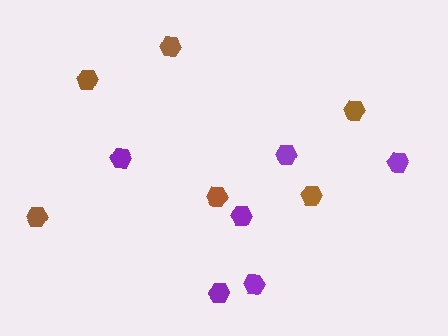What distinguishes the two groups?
There are 2 groups: one group of brown hexagons (6) and one group of purple hexagons (6).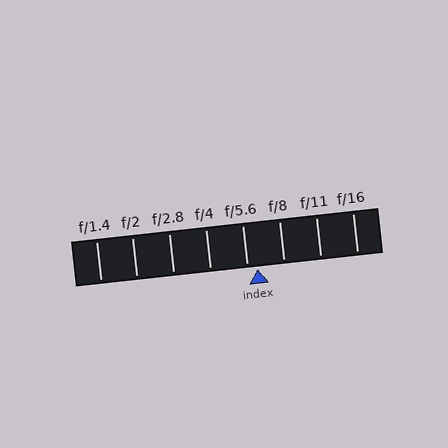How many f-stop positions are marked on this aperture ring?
There are 8 f-stop positions marked.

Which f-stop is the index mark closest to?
The index mark is closest to f/5.6.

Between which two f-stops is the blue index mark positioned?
The index mark is between f/5.6 and f/8.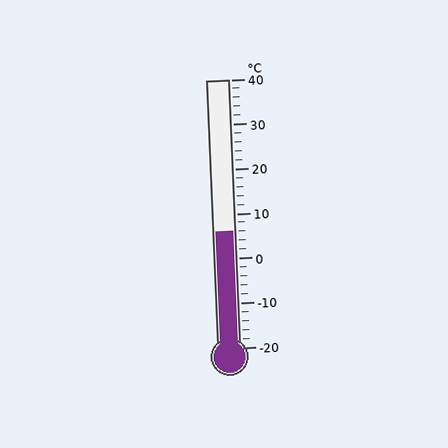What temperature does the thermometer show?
The thermometer shows approximately 6°C.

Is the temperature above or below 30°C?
The temperature is below 30°C.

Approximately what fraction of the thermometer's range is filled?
The thermometer is filled to approximately 45% of its range.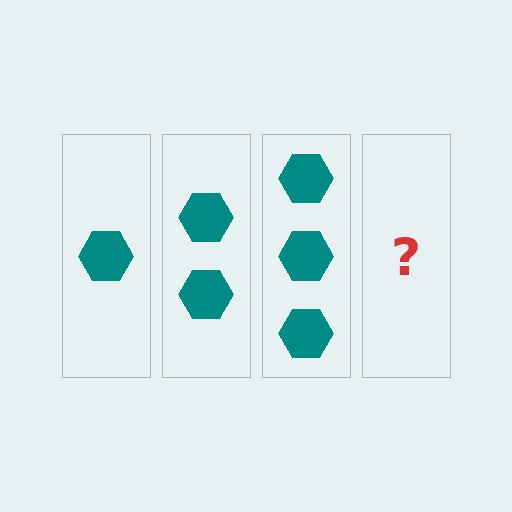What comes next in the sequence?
The next element should be 4 hexagons.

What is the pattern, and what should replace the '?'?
The pattern is that each step adds one more hexagon. The '?' should be 4 hexagons.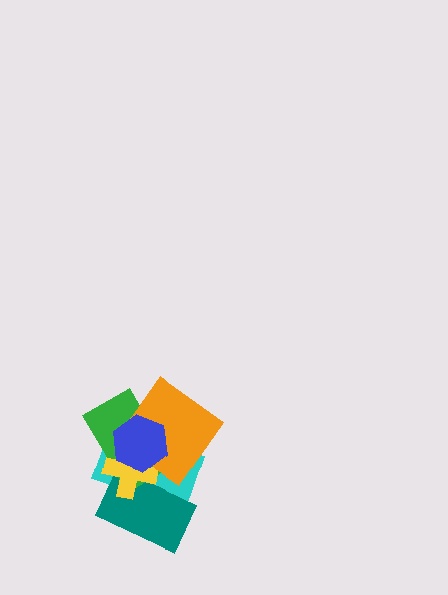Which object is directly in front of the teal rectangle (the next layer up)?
The green rectangle is directly in front of the teal rectangle.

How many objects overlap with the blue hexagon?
4 objects overlap with the blue hexagon.